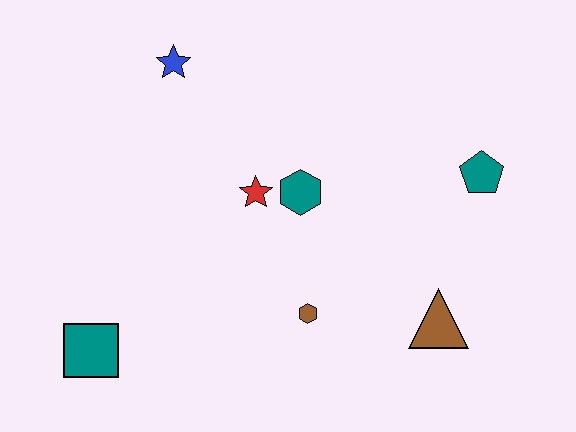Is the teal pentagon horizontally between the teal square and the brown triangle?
No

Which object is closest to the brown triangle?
The brown hexagon is closest to the brown triangle.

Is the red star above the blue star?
No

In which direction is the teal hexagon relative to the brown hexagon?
The teal hexagon is above the brown hexagon.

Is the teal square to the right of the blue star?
No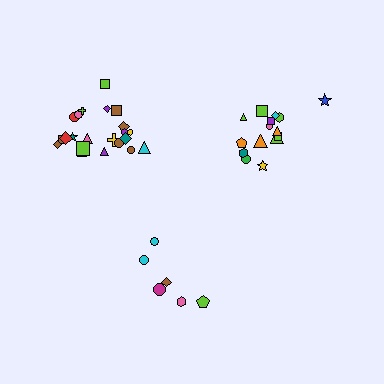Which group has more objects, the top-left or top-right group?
The top-left group.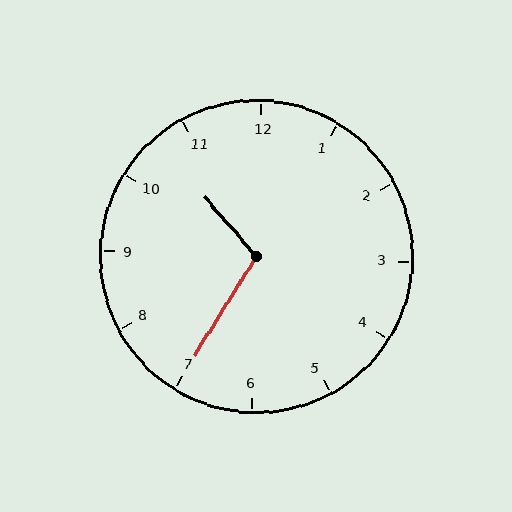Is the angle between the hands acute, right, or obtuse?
It is obtuse.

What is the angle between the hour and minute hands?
Approximately 108 degrees.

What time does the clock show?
10:35.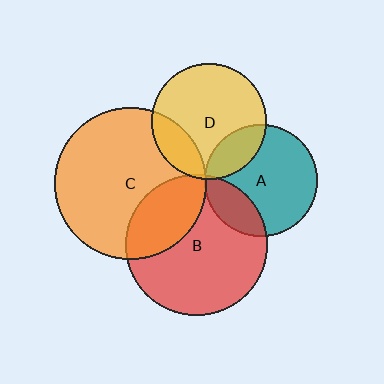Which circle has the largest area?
Circle C (orange).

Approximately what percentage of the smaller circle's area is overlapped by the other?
Approximately 20%.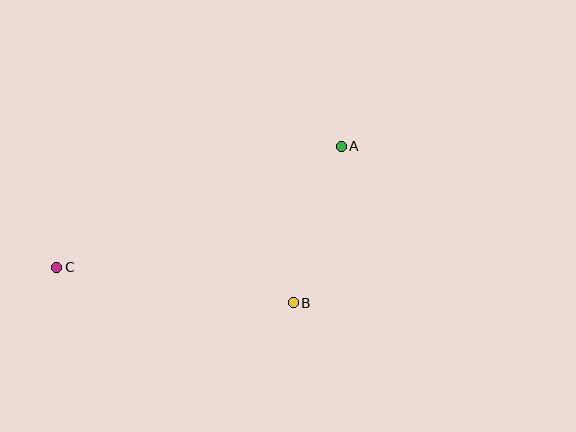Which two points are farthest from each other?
Points A and C are farthest from each other.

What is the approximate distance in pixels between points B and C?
The distance between B and C is approximately 239 pixels.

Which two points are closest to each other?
Points A and B are closest to each other.